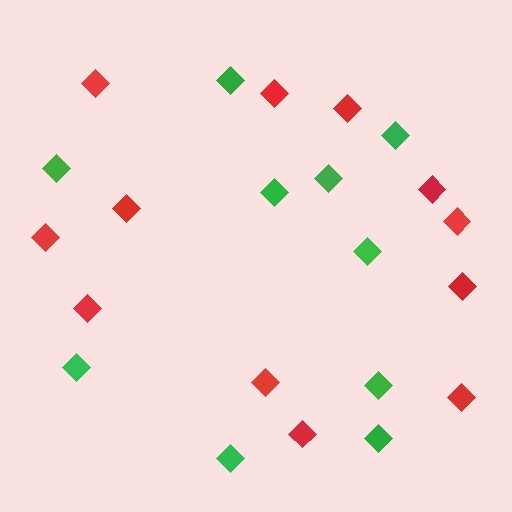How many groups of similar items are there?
There are 2 groups: one group of green diamonds (10) and one group of red diamonds (12).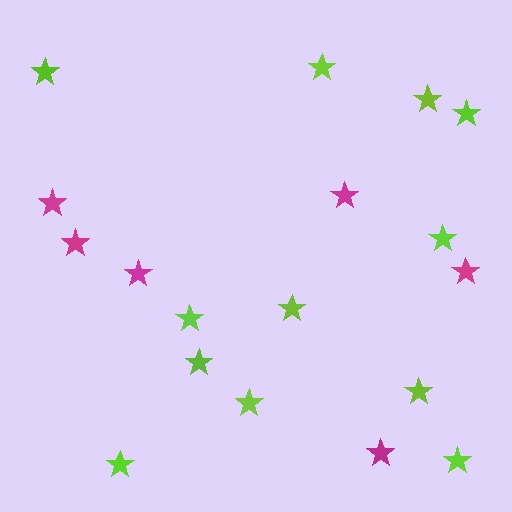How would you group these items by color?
There are 2 groups: one group of lime stars (12) and one group of magenta stars (6).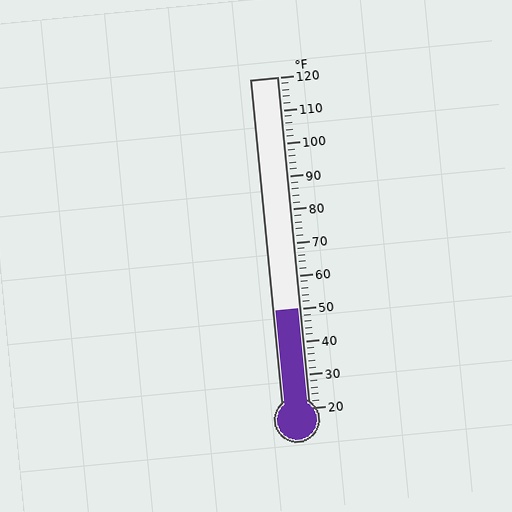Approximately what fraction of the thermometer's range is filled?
The thermometer is filled to approximately 30% of its range.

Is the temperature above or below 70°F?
The temperature is below 70°F.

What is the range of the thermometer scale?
The thermometer scale ranges from 20°F to 120°F.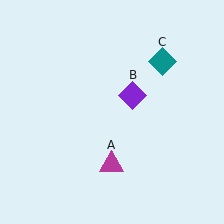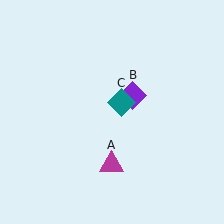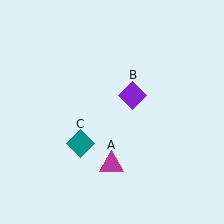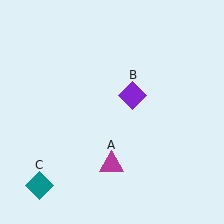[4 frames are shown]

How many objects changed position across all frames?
1 object changed position: teal diamond (object C).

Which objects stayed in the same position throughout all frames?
Magenta triangle (object A) and purple diamond (object B) remained stationary.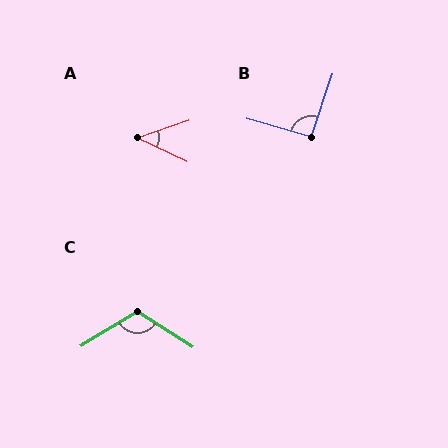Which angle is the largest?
C, at approximately 116 degrees.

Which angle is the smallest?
A, at approximately 44 degrees.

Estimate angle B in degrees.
Approximately 92 degrees.